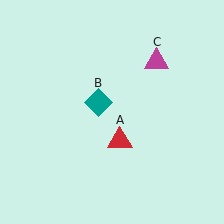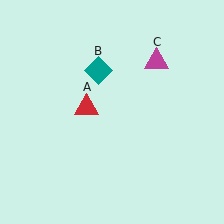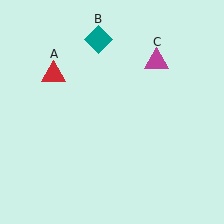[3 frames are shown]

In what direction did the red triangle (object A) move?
The red triangle (object A) moved up and to the left.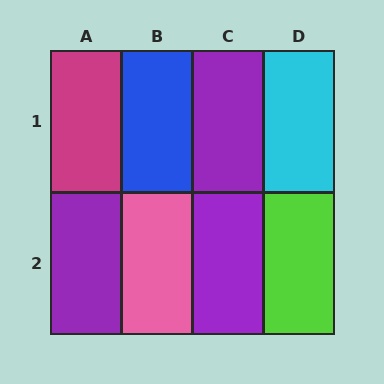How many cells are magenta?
1 cell is magenta.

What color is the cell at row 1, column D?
Cyan.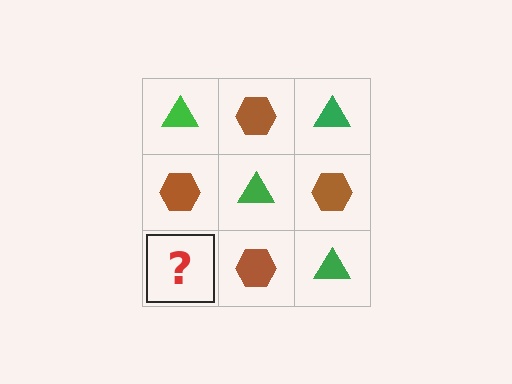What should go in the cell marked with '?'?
The missing cell should contain a green triangle.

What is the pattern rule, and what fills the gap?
The rule is that it alternates green triangle and brown hexagon in a checkerboard pattern. The gap should be filled with a green triangle.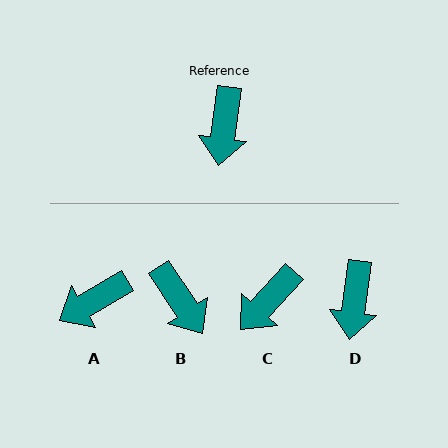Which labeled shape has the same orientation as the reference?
D.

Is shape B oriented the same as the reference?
No, it is off by about 41 degrees.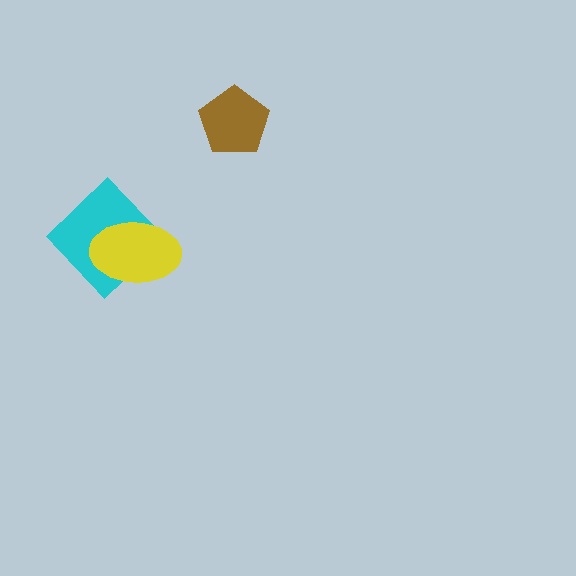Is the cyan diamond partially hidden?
Yes, it is partially covered by another shape.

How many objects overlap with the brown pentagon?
0 objects overlap with the brown pentagon.